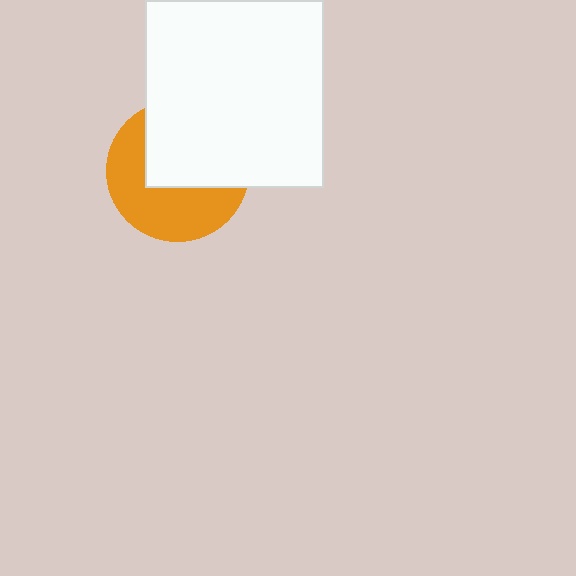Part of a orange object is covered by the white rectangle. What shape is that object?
It is a circle.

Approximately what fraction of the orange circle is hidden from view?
Roughly 49% of the orange circle is hidden behind the white rectangle.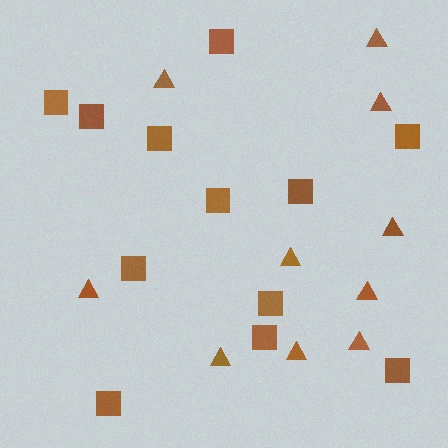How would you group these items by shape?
There are 2 groups: one group of triangles (10) and one group of squares (12).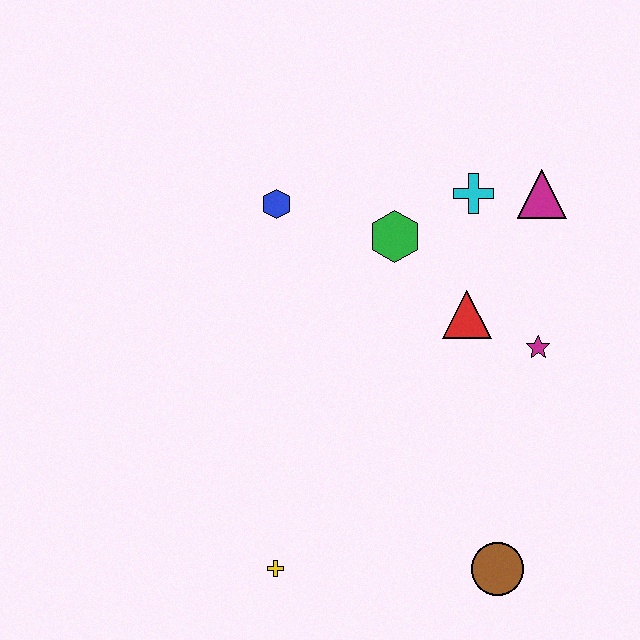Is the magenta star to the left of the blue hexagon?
No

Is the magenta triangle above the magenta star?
Yes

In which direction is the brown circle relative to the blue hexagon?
The brown circle is below the blue hexagon.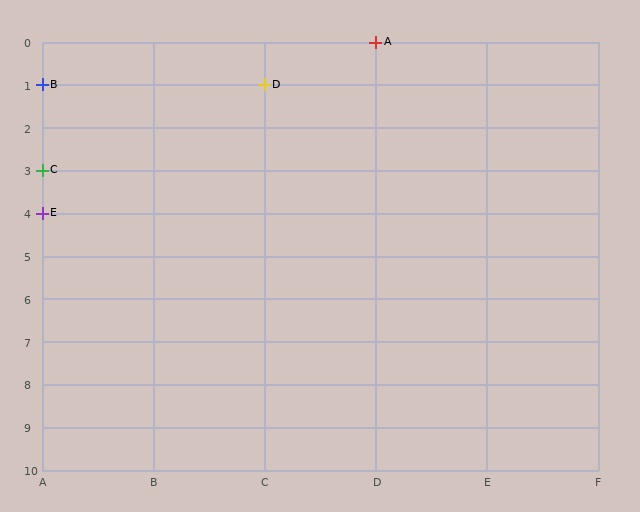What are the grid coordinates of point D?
Point D is at grid coordinates (C, 1).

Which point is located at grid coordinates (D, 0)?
Point A is at (D, 0).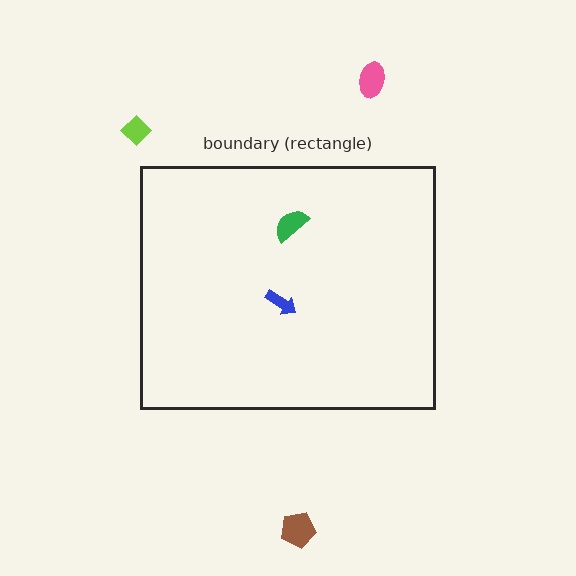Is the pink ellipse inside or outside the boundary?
Outside.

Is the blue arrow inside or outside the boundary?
Inside.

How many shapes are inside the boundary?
2 inside, 3 outside.